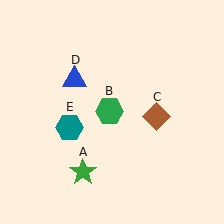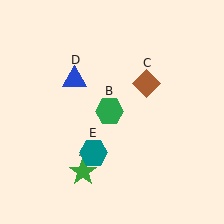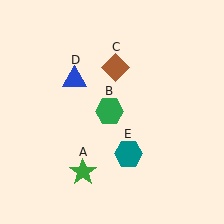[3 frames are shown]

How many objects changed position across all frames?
2 objects changed position: brown diamond (object C), teal hexagon (object E).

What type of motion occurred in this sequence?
The brown diamond (object C), teal hexagon (object E) rotated counterclockwise around the center of the scene.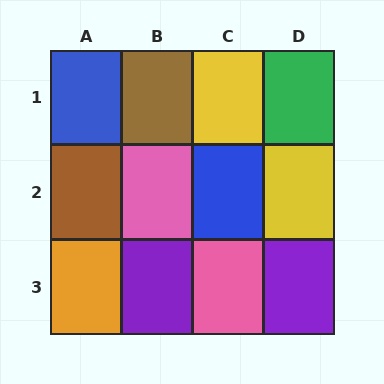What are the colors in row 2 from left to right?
Brown, pink, blue, yellow.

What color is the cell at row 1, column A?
Blue.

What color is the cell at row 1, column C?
Yellow.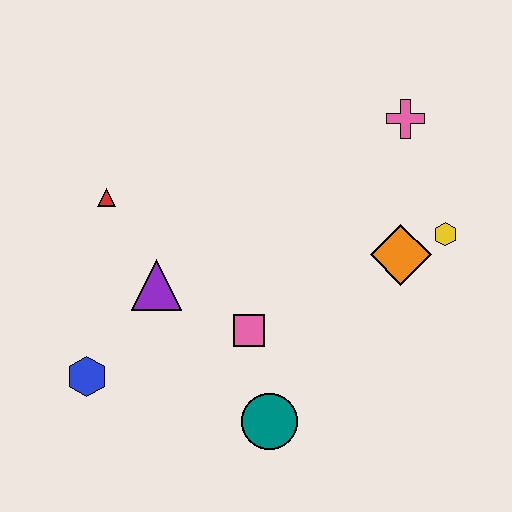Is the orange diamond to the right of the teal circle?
Yes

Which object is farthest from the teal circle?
The pink cross is farthest from the teal circle.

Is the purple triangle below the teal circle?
No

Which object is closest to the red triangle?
The purple triangle is closest to the red triangle.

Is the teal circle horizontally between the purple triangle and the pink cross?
Yes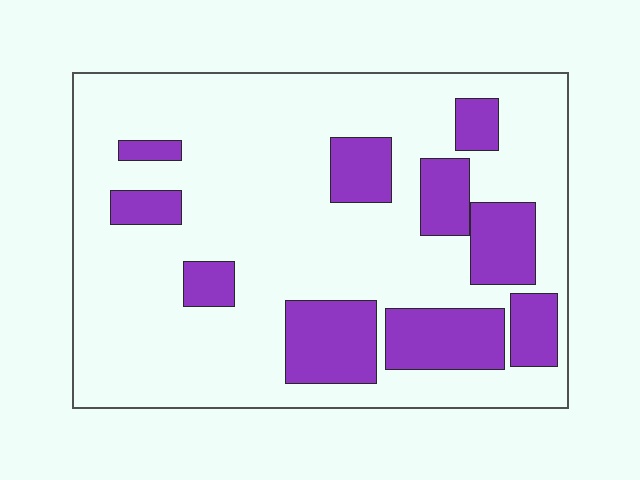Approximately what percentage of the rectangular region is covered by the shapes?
Approximately 25%.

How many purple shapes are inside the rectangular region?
10.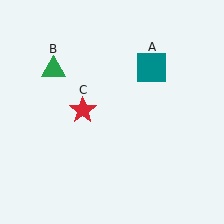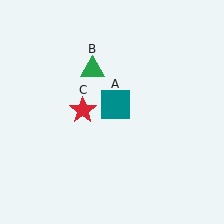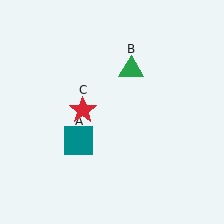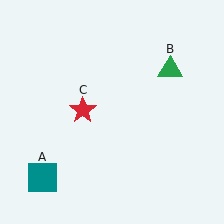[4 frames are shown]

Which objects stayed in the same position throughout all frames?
Red star (object C) remained stationary.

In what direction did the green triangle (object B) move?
The green triangle (object B) moved right.